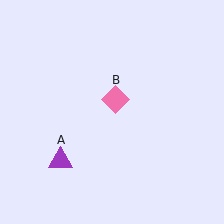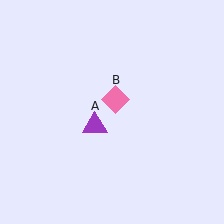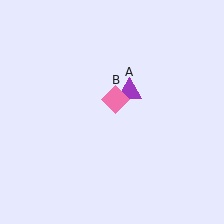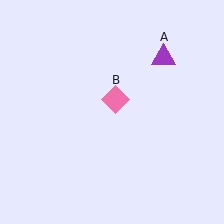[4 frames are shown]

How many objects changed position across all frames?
1 object changed position: purple triangle (object A).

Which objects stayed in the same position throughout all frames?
Pink diamond (object B) remained stationary.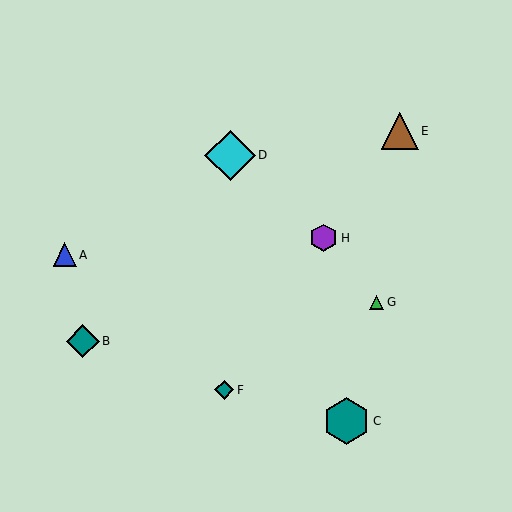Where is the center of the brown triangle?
The center of the brown triangle is at (400, 131).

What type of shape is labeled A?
Shape A is a blue triangle.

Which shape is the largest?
The cyan diamond (labeled D) is the largest.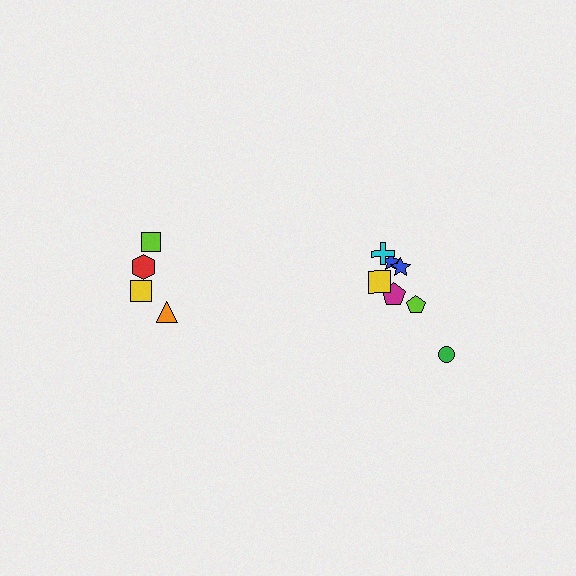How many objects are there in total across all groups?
There are 11 objects.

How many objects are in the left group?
There are 4 objects.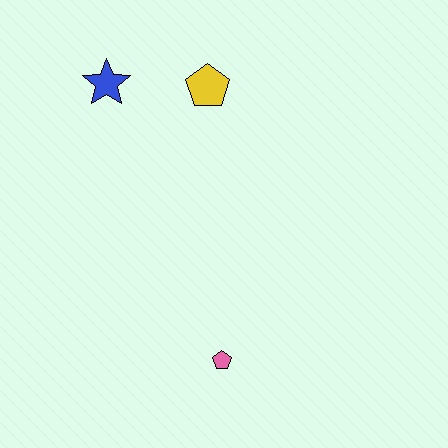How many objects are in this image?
There are 3 objects.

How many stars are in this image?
There is 1 star.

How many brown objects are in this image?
There are no brown objects.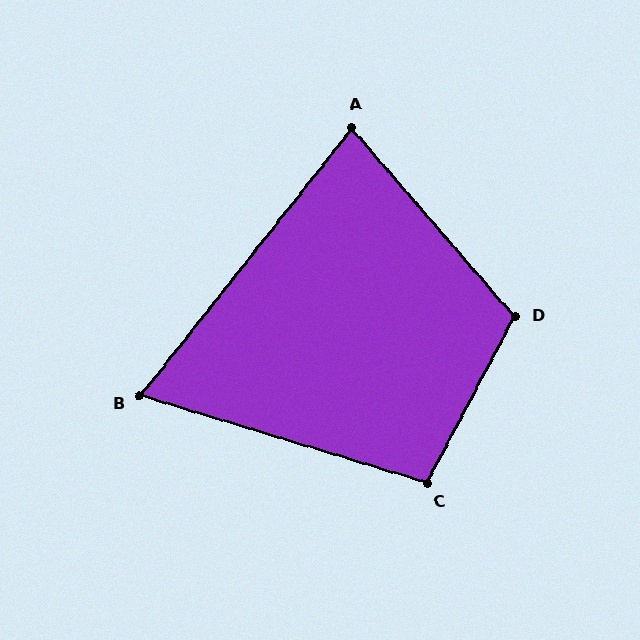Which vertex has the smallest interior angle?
B, at approximately 69 degrees.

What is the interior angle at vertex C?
Approximately 101 degrees (obtuse).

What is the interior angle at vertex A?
Approximately 79 degrees (acute).